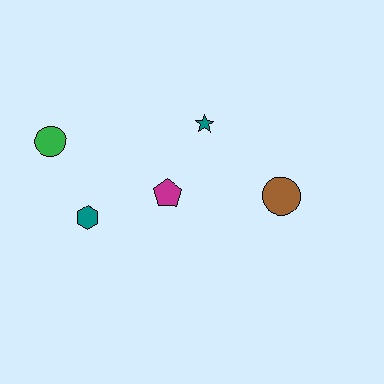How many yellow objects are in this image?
There are no yellow objects.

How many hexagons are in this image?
There is 1 hexagon.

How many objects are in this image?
There are 5 objects.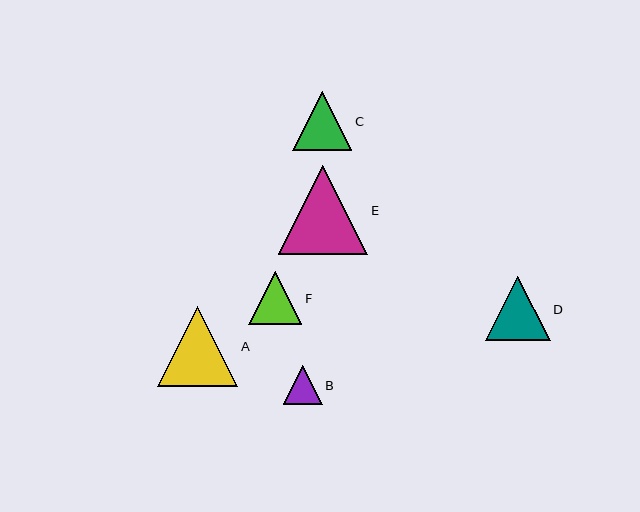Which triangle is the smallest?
Triangle B is the smallest with a size of approximately 39 pixels.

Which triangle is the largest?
Triangle E is the largest with a size of approximately 89 pixels.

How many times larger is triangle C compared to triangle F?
Triangle C is approximately 1.1 times the size of triangle F.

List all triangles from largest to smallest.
From largest to smallest: E, A, D, C, F, B.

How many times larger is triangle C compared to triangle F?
Triangle C is approximately 1.1 times the size of triangle F.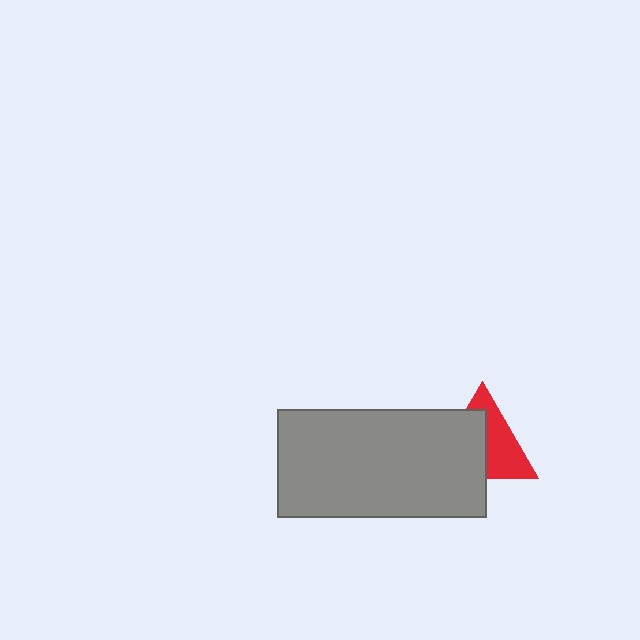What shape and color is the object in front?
The object in front is a gray rectangle.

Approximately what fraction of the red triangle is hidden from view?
Roughly 52% of the red triangle is hidden behind the gray rectangle.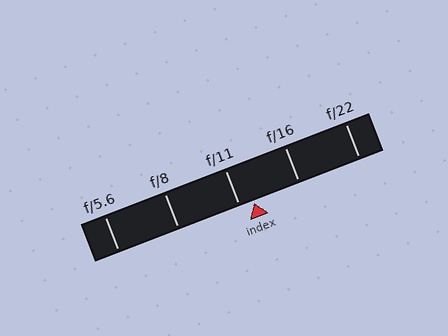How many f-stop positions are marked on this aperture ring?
There are 5 f-stop positions marked.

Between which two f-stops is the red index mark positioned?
The index mark is between f/11 and f/16.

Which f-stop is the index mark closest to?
The index mark is closest to f/11.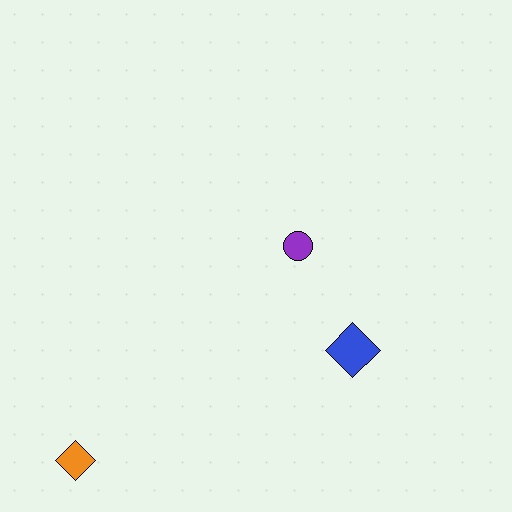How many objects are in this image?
There are 3 objects.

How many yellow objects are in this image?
There are no yellow objects.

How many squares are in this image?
There are no squares.